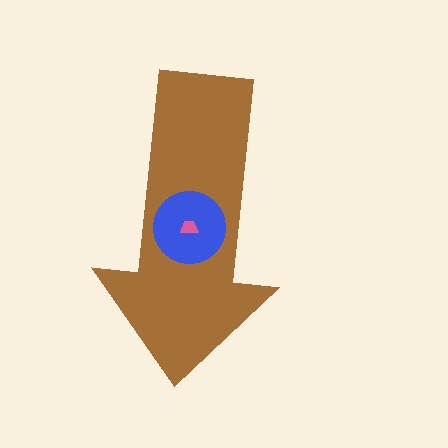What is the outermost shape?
The brown arrow.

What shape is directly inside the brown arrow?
The blue circle.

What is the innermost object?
The pink trapezoid.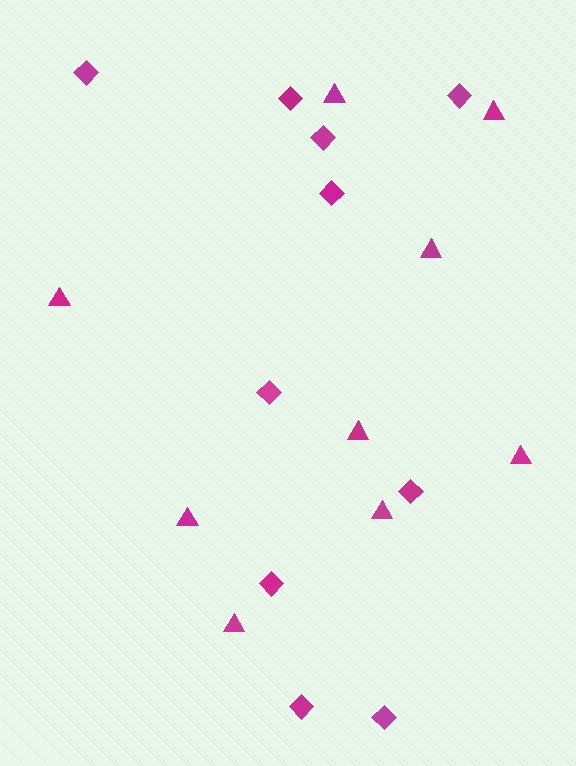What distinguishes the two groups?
There are 2 groups: one group of triangles (9) and one group of diamonds (10).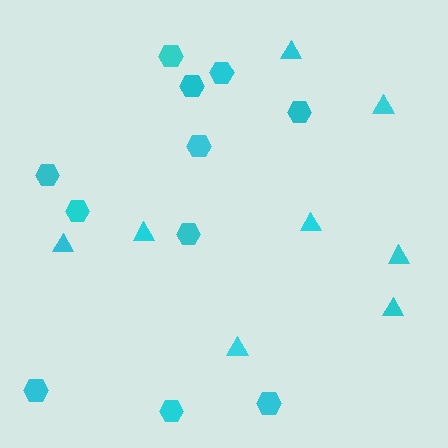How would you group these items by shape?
There are 2 groups: one group of triangles (8) and one group of hexagons (11).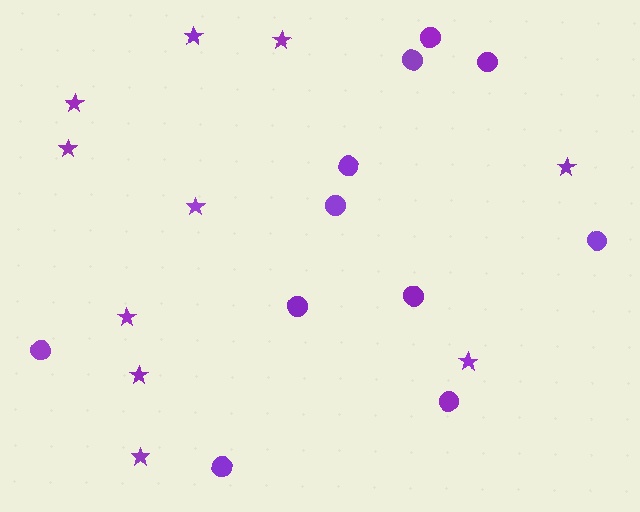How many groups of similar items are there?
There are 2 groups: one group of stars (10) and one group of circles (11).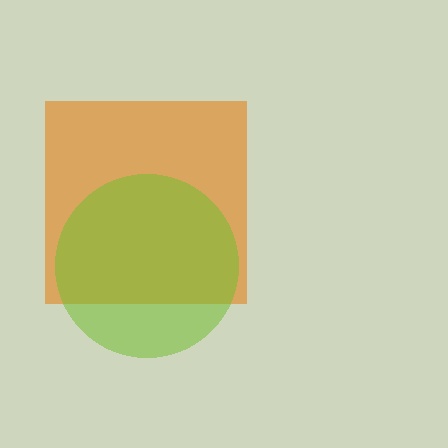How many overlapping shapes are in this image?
There are 2 overlapping shapes in the image.